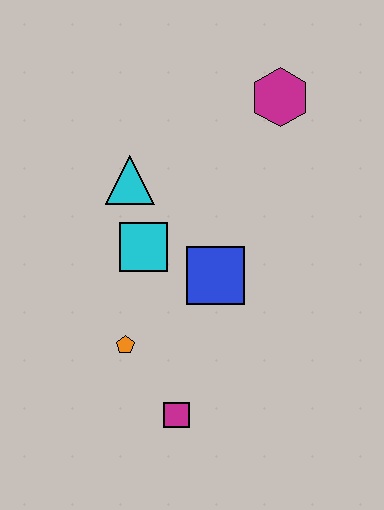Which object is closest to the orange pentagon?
The magenta square is closest to the orange pentagon.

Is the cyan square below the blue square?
No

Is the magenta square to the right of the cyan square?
Yes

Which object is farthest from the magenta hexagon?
The magenta square is farthest from the magenta hexagon.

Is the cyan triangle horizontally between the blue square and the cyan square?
No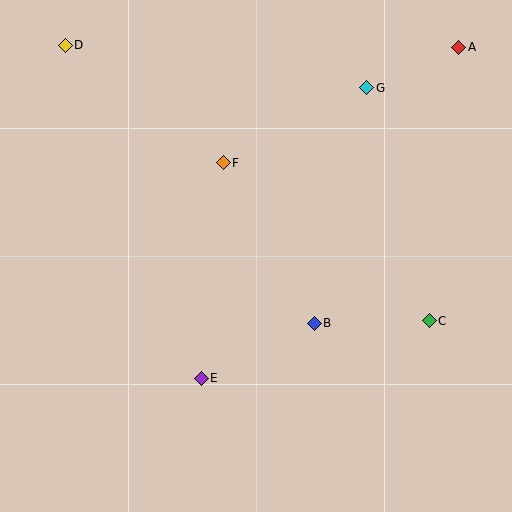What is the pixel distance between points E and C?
The distance between E and C is 235 pixels.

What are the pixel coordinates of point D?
Point D is at (65, 45).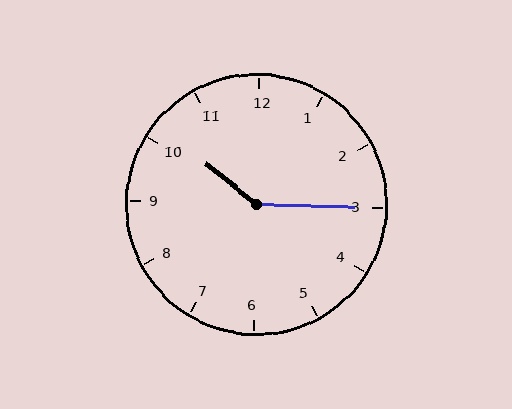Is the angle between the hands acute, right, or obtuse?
It is obtuse.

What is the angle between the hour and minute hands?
Approximately 142 degrees.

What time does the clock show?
10:15.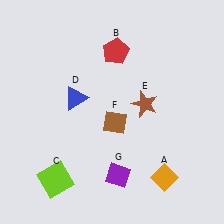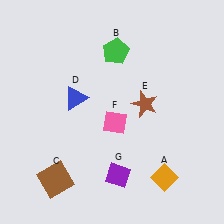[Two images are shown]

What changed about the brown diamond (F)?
In Image 1, F is brown. In Image 2, it changed to pink.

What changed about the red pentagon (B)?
In Image 1, B is red. In Image 2, it changed to green.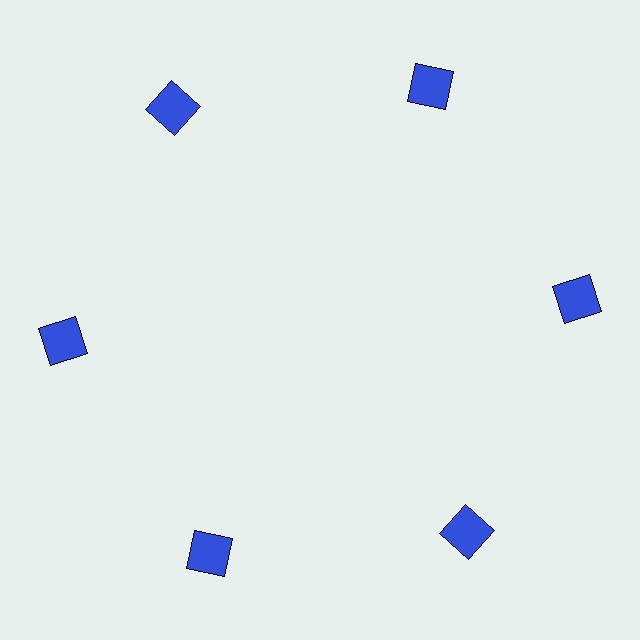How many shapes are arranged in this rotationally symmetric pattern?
There are 6 shapes, arranged in 6 groups of 1.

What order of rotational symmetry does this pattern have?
This pattern has 6-fold rotational symmetry.